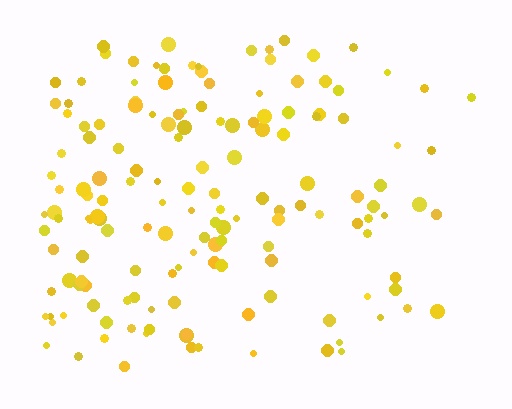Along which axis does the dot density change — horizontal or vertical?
Horizontal.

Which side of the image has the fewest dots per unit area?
The right.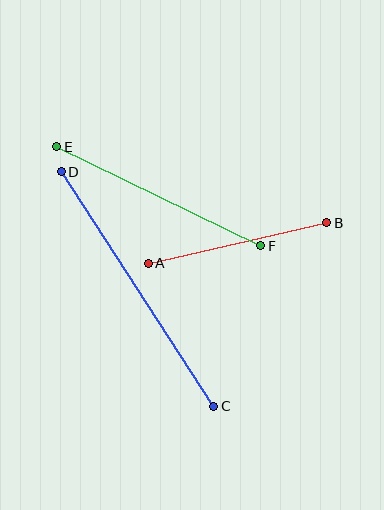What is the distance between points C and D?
The distance is approximately 280 pixels.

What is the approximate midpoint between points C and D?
The midpoint is at approximately (137, 289) pixels.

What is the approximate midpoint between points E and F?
The midpoint is at approximately (159, 196) pixels.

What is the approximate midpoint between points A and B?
The midpoint is at approximately (238, 243) pixels.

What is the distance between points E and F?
The distance is approximately 227 pixels.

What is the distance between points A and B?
The distance is approximately 183 pixels.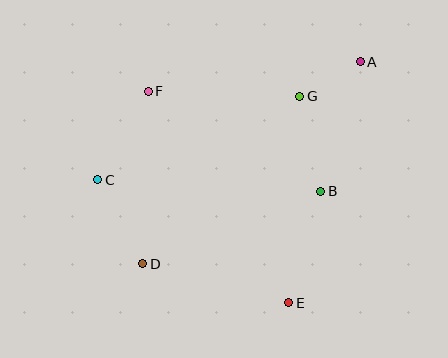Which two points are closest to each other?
Points A and G are closest to each other.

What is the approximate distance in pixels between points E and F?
The distance between E and F is approximately 254 pixels.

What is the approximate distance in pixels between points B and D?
The distance between B and D is approximately 192 pixels.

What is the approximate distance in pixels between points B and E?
The distance between B and E is approximately 116 pixels.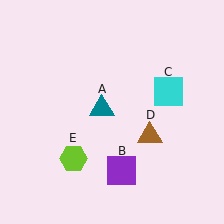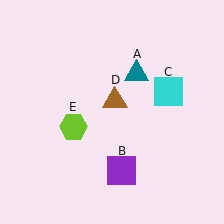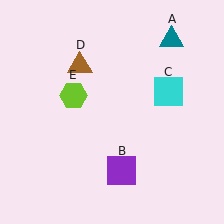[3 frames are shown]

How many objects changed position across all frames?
3 objects changed position: teal triangle (object A), brown triangle (object D), lime hexagon (object E).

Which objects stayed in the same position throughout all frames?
Purple square (object B) and cyan square (object C) remained stationary.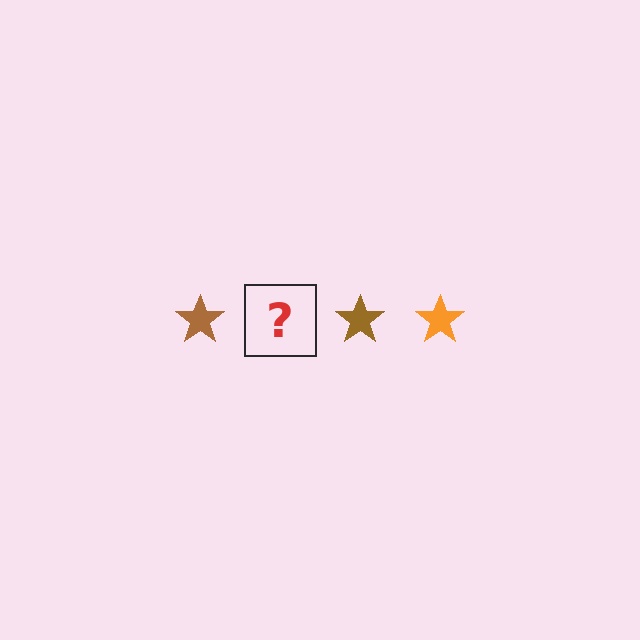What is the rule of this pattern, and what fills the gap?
The rule is that the pattern cycles through brown, orange stars. The gap should be filled with an orange star.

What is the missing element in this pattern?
The missing element is an orange star.